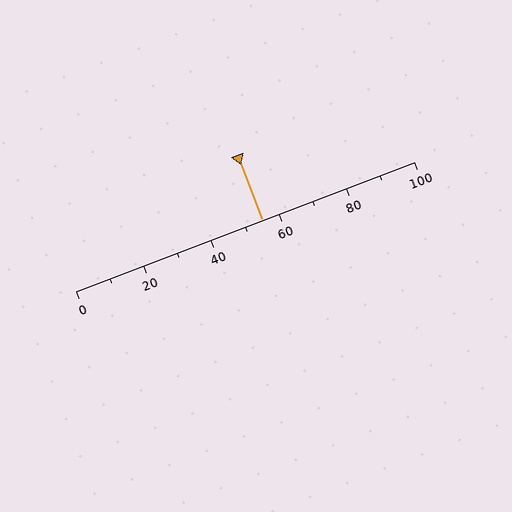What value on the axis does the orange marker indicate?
The marker indicates approximately 55.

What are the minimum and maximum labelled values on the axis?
The axis runs from 0 to 100.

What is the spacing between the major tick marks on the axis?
The major ticks are spaced 20 apart.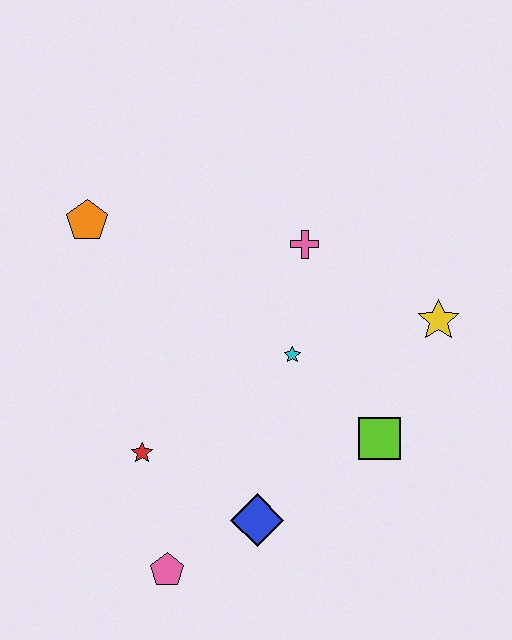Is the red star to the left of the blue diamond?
Yes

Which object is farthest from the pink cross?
The pink pentagon is farthest from the pink cross.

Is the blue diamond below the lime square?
Yes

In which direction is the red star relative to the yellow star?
The red star is to the left of the yellow star.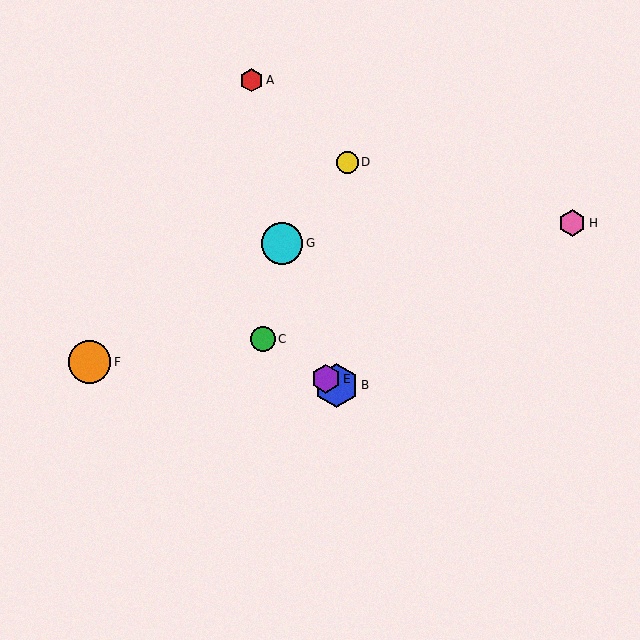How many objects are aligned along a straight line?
3 objects (B, C, E) are aligned along a straight line.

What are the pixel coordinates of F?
Object F is at (90, 362).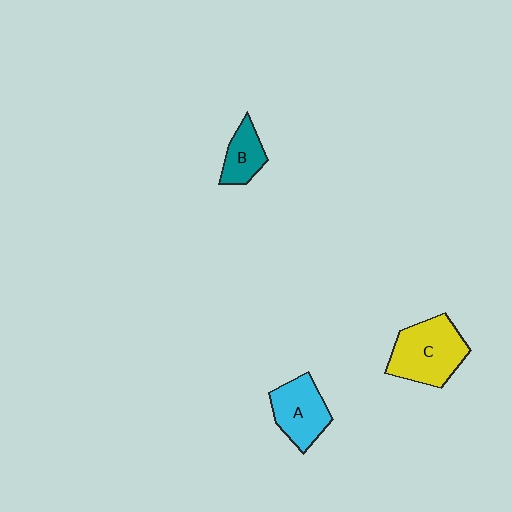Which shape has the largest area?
Shape C (yellow).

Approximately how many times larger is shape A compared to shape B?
Approximately 1.5 times.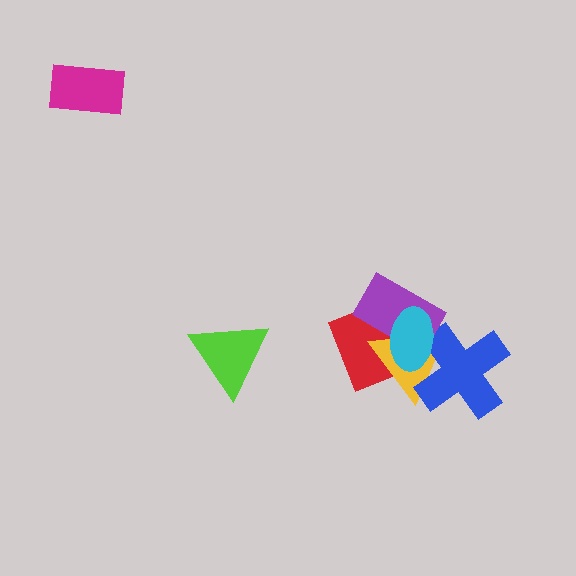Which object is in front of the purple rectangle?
The cyan ellipse is in front of the purple rectangle.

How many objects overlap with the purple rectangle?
3 objects overlap with the purple rectangle.